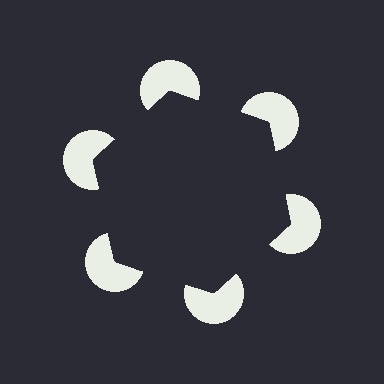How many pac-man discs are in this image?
There are 6 — one at each vertex of the illusory hexagon.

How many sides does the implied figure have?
6 sides.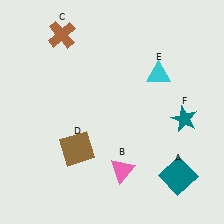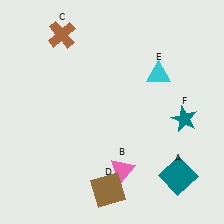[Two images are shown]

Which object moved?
The brown square (D) moved down.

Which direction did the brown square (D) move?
The brown square (D) moved down.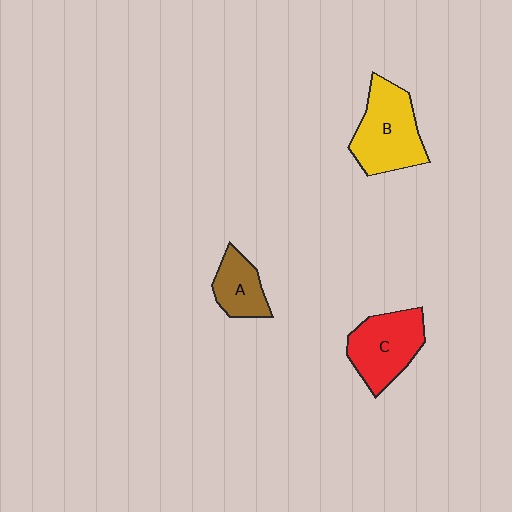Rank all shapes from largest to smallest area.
From largest to smallest: B (yellow), C (red), A (brown).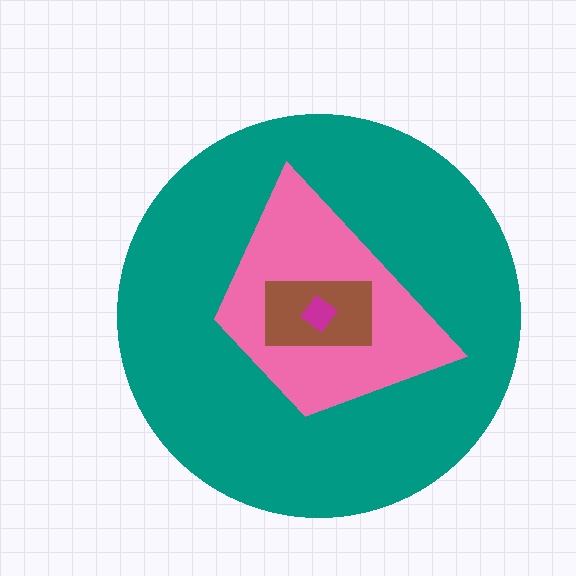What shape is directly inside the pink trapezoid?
The brown rectangle.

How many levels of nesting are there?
4.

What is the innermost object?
The magenta diamond.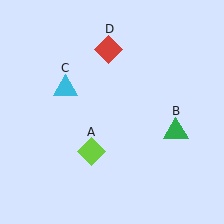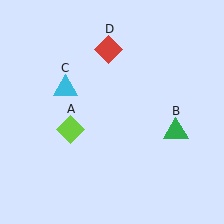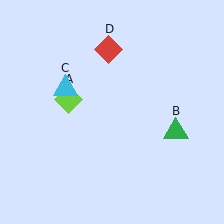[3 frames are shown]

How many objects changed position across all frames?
1 object changed position: lime diamond (object A).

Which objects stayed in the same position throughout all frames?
Green triangle (object B) and cyan triangle (object C) and red diamond (object D) remained stationary.